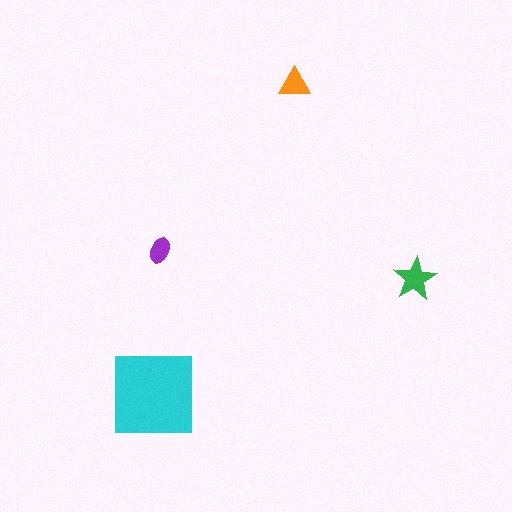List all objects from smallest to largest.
The purple ellipse, the orange triangle, the green star, the cyan square.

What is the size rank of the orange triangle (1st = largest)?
3rd.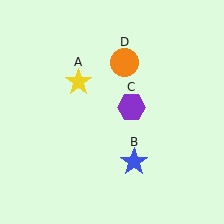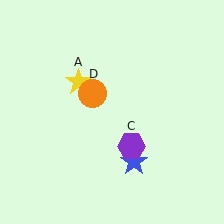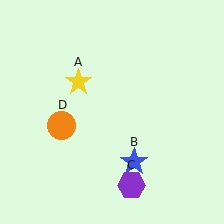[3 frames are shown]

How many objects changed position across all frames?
2 objects changed position: purple hexagon (object C), orange circle (object D).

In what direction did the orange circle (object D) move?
The orange circle (object D) moved down and to the left.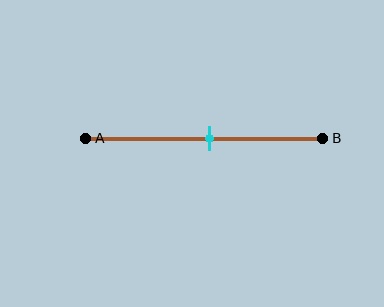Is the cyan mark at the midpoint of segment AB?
Yes, the mark is approximately at the midpoint.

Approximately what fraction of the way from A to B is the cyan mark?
The cyan mark is approximately 50% of the way from A to B.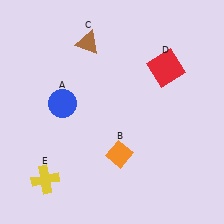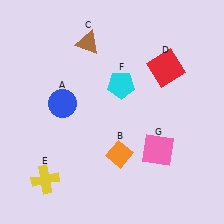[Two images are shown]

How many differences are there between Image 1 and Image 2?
There are 2 differences between the two images.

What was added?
A cyan pentagon (F), a pink square (G) were added in Image 2.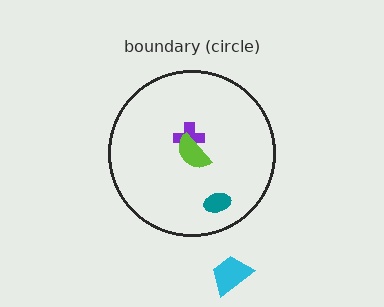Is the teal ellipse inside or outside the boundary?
Inside.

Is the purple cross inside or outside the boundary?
Inside.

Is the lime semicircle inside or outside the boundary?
Inside.